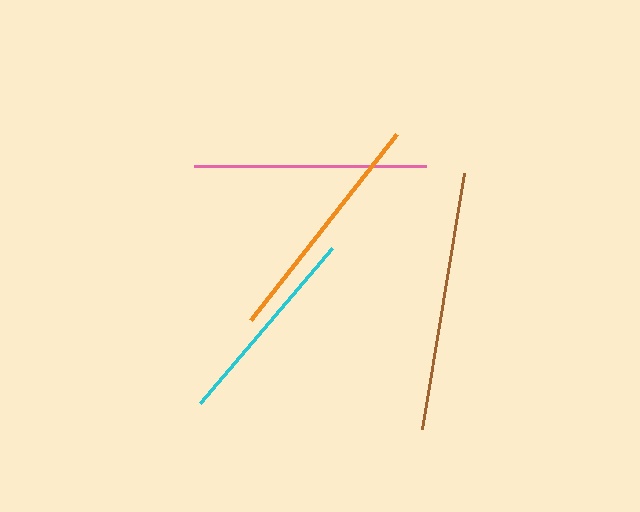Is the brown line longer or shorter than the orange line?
The brown line is longer than the orange line.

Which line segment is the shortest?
The cyan line is the shortest at approximately 203 pixels.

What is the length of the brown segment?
The brown segment is approximately 260 pixels long.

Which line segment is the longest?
The brown line is the longest at approximately 260 pixels.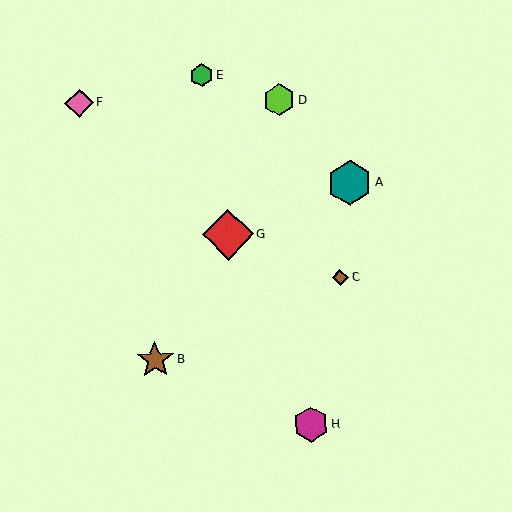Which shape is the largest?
The red diamond (labeled G) is the largest.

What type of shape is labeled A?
Shape A is a teal hexagon.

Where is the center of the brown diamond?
The center of the brown diamond is at (340, 277).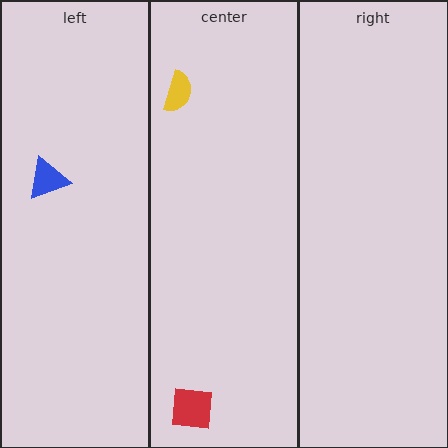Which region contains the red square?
The center region.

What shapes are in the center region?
The red square, the yellow semicircle.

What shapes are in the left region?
The blue triangle.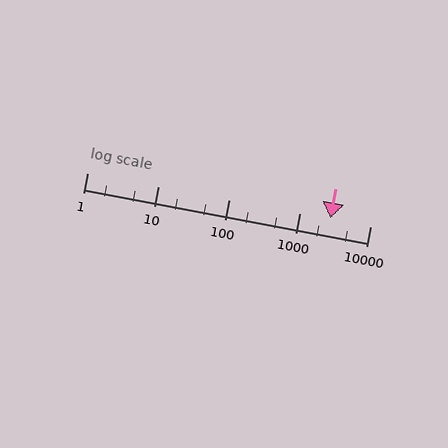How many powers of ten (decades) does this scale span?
The scale spans 4 decades, from 1 to 10000.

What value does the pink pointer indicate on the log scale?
The pointer indicates approximately 2700.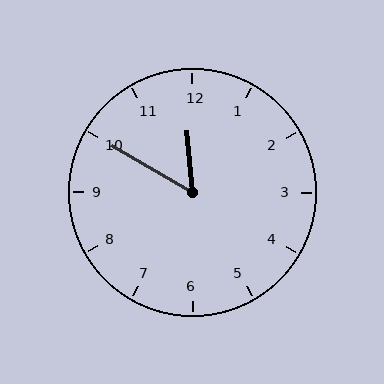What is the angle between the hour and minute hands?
Approximately 55 degrees.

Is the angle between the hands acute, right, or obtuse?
It is acute.